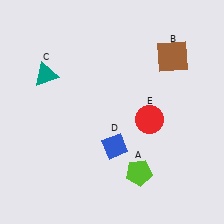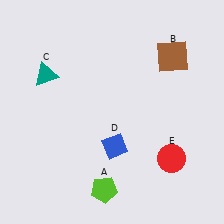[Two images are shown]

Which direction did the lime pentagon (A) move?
The lime pentagon (A) moved left.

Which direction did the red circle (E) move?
The red circle (E) moved down.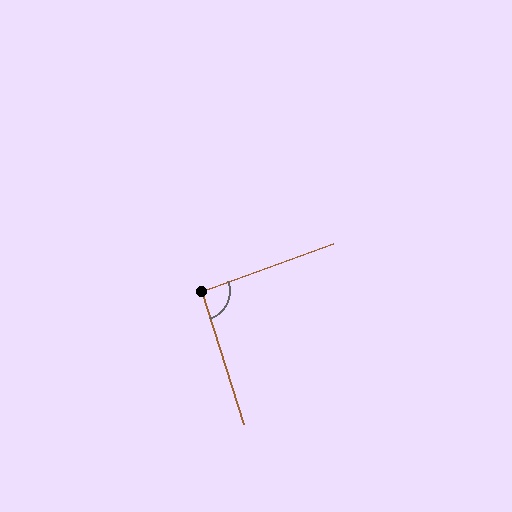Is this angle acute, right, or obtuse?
It is approximately a right angle.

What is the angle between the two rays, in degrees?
Approximately 93 degrees.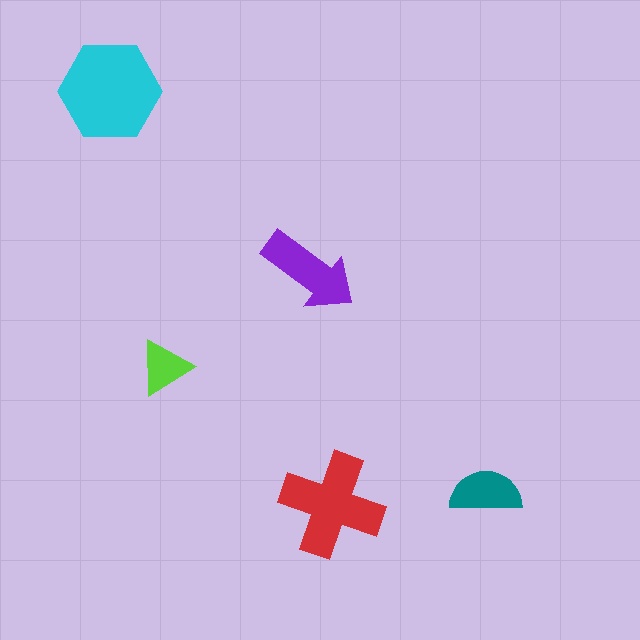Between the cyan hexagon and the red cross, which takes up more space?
The cyan hexagon.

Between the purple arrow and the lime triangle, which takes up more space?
The purple arrow.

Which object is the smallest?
The lime triangle.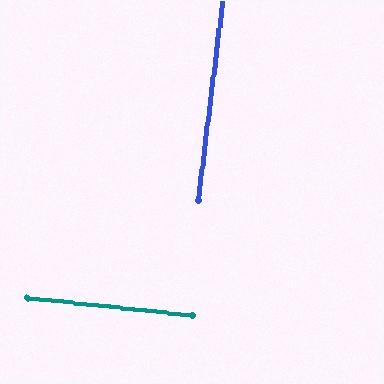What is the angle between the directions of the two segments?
Approximately 89 degrees.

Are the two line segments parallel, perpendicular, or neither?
Perpendicular — they meet at approximately 89°.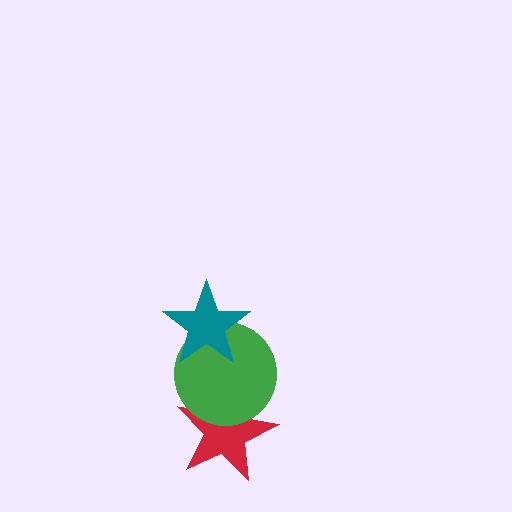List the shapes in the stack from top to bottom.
From top to bottom: the teal star, the green circle, the red star.